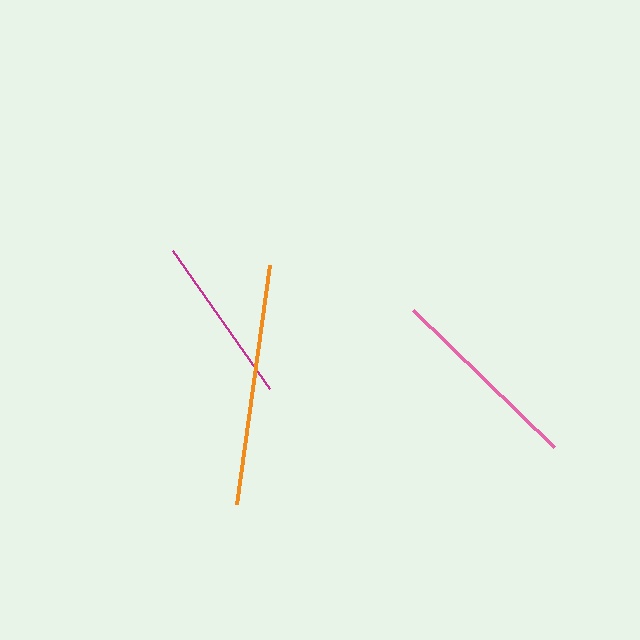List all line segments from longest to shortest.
From longest to shortest: orange, pink, magenta.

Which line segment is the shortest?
The magenta line is the shortest at approximately 169 pixels.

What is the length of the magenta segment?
The magenta segment is approximately 169 pixels long.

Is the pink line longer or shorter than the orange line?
The orange line is longer than the pink line.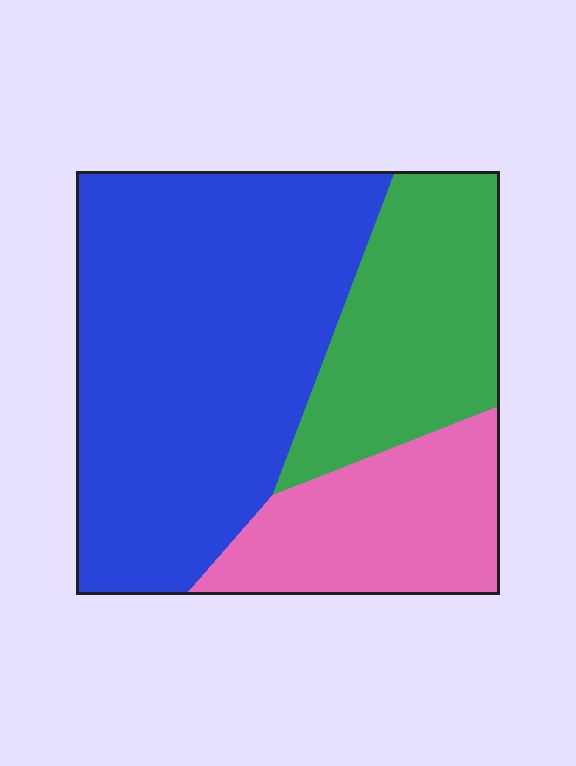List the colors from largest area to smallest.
From largest to smallest: blue, green, pink.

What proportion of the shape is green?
Green covers around 25% of the shape.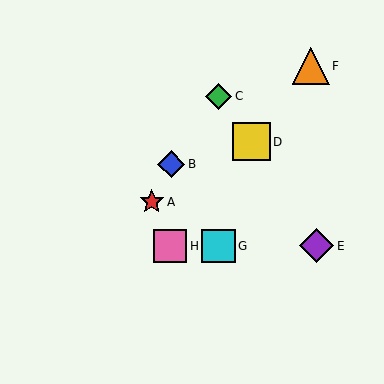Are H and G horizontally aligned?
Yes, both are at y≈246.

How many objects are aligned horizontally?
3 objects (E, G, H) are aligned horizontally.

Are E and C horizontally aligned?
No, E is at y≈246 and C is at y≈96.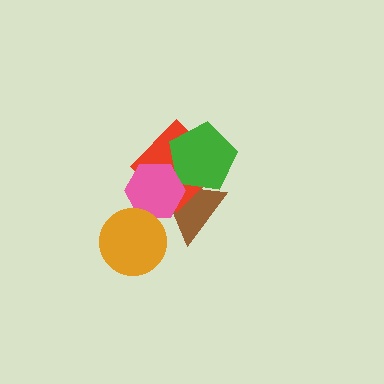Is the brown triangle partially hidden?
Yes, it is partially covered by another shape.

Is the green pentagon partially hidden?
Yes, it is partially covered by another shape.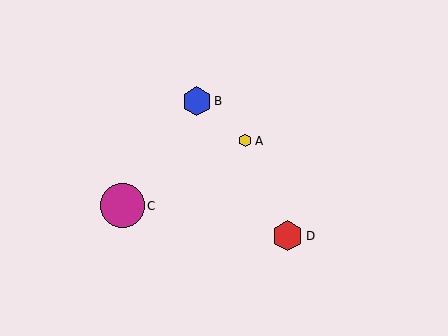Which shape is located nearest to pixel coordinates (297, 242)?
The red hexagon (labeled D) at (288, 236) is nearest to that location.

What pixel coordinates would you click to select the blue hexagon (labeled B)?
Click at (197, 101) to select the blue hexagon B.